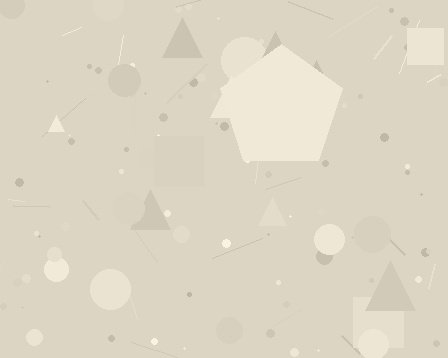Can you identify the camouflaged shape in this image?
The camouflaged shape is a pentagon.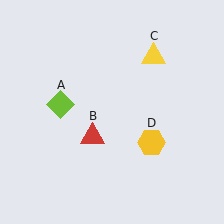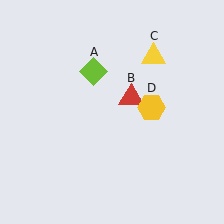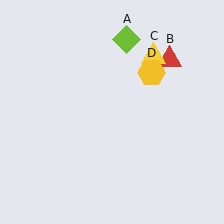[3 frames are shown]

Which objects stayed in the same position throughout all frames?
Yellow triangle (object C) remained stationary.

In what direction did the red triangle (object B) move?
The red triangle (object B) moved up and to the right.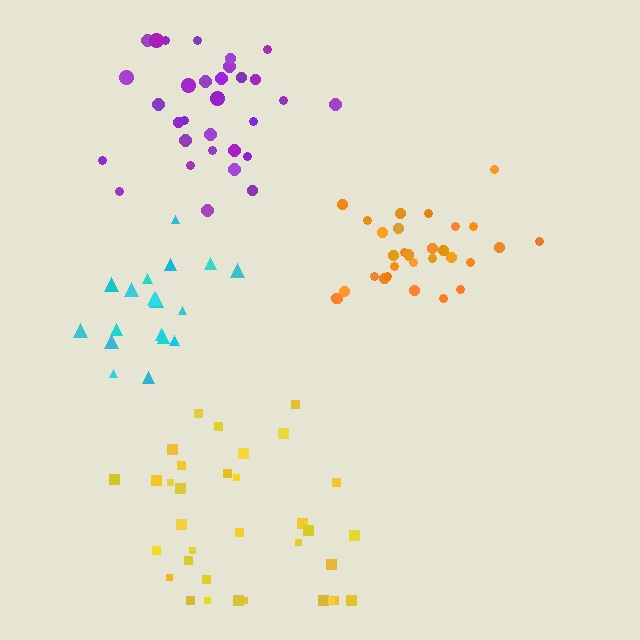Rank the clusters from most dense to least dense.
orange, cyan, purple, yellow.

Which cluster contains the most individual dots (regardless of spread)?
Yellow (34).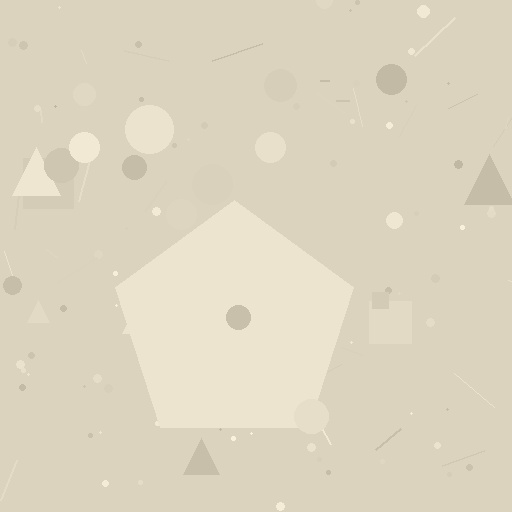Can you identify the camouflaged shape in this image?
The camouflaged shape is a pentagon.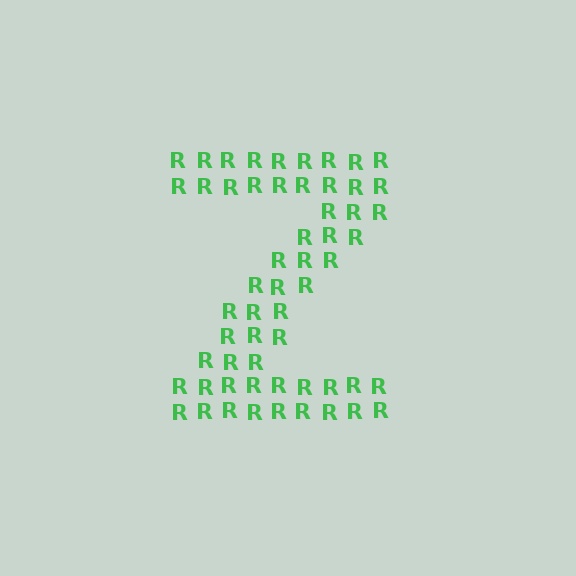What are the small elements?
The small elements are letter R's.